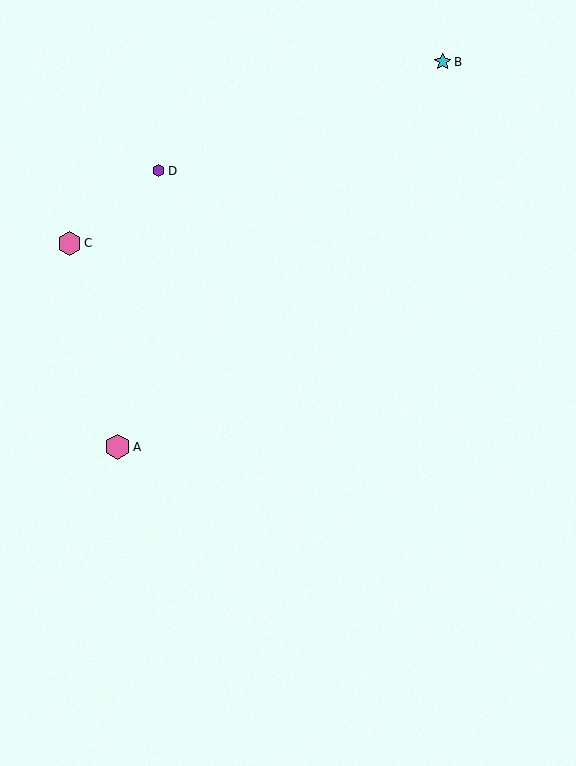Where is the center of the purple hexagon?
The center of the purple hexagon is at (159, 171).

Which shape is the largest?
The pink hexagon (labeled A) is the largest.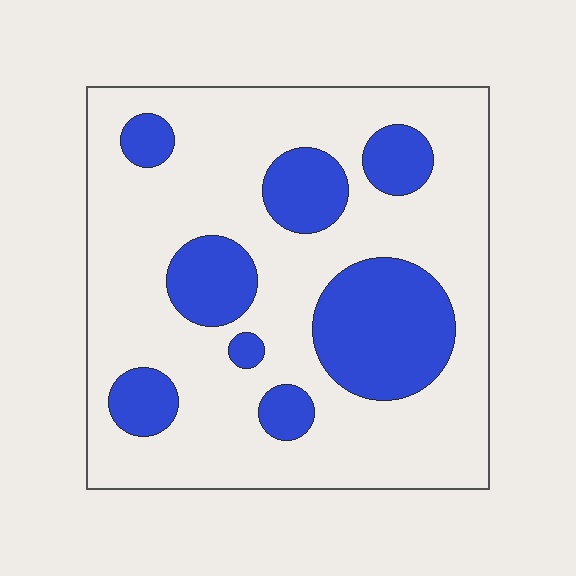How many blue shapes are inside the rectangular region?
8.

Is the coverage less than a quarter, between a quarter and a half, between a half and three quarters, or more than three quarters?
Between a quarter and a half.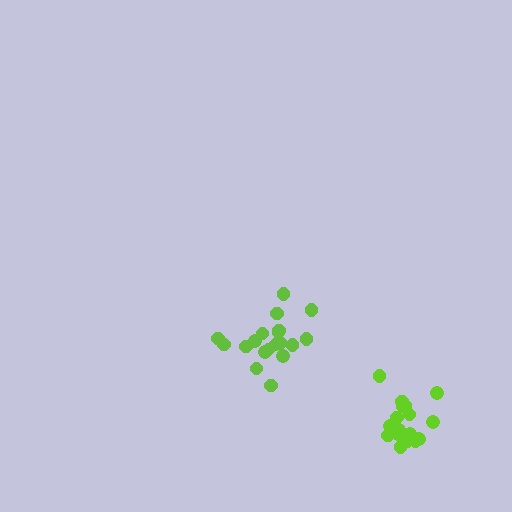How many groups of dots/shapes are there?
There are 2 groups.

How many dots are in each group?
Group 1: 20 dots, Group 2: 18 dots (38 total).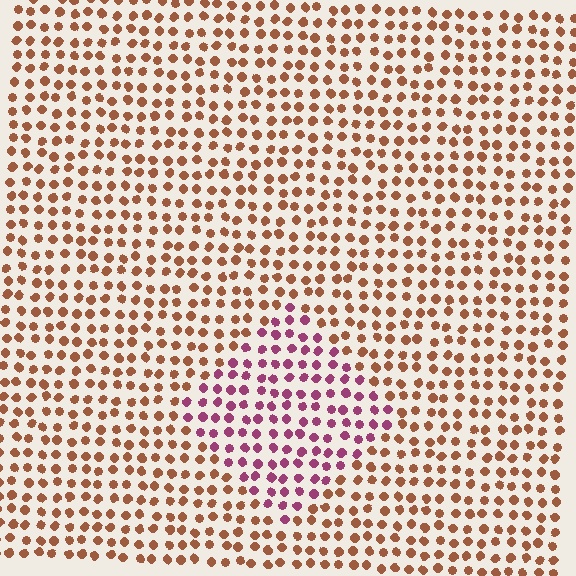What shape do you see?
I see a diamond.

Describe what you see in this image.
The image is filled with small brown elements in a uniform arrangement. A diamond-shaped region is visible where the elements are tinted to a slightly different hue, forming a subtle color boundary.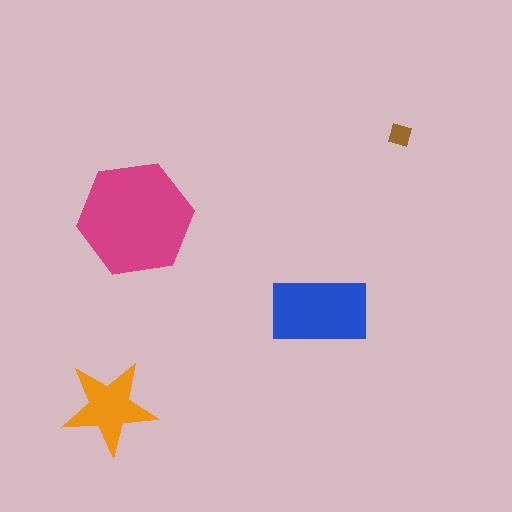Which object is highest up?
The brown diamond is topmost.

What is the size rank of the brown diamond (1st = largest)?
4th.